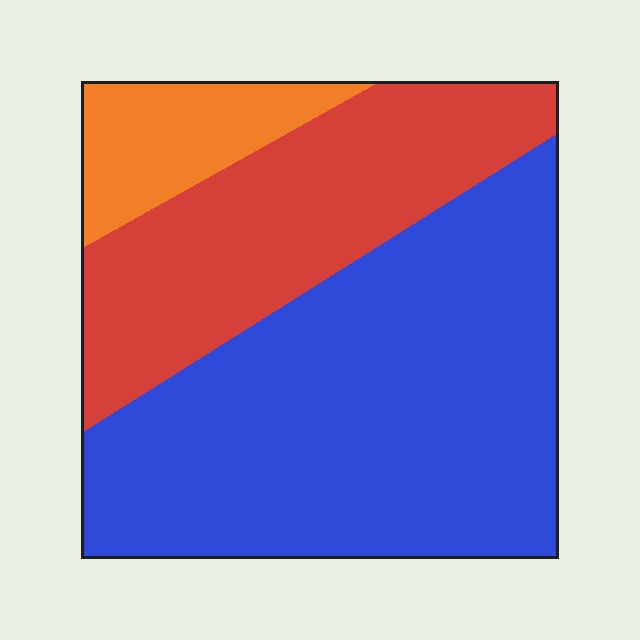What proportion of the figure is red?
Red covers about 30% of the figure.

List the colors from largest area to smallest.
From largest to smallest: blue, red, orange.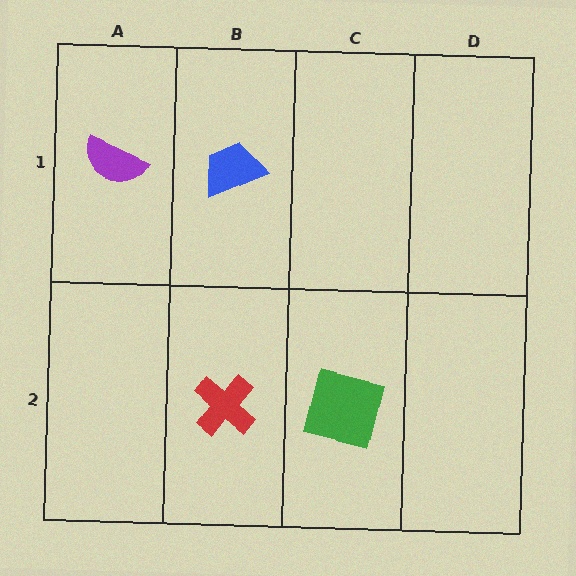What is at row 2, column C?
A green square.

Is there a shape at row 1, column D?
No, that cell is empty.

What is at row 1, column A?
A purple semicircle.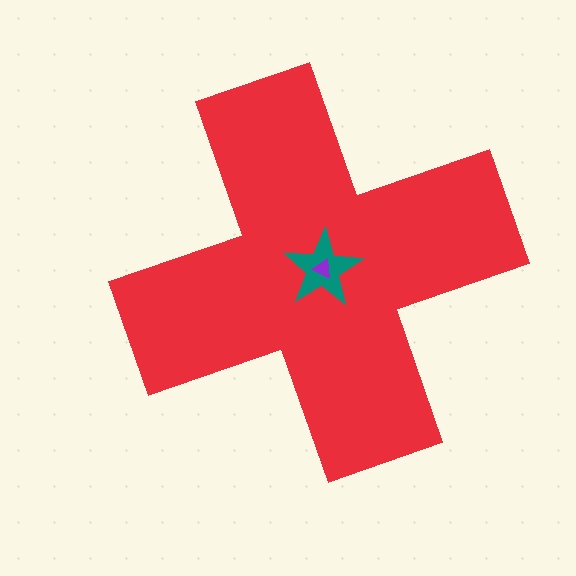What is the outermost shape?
The red cross.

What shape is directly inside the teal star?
The purple triangle.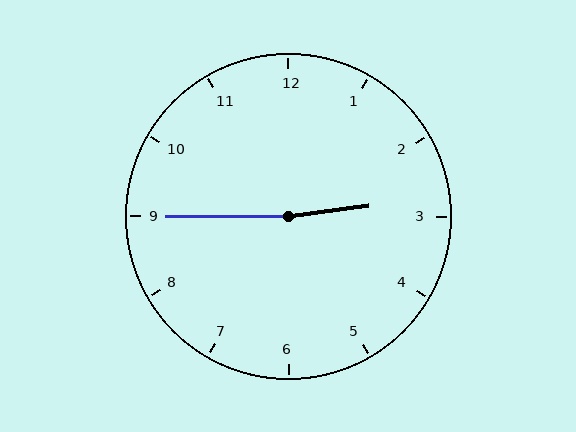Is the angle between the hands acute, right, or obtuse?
It is obtuse.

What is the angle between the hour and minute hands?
Approximately 172 degrees.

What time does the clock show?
2:45.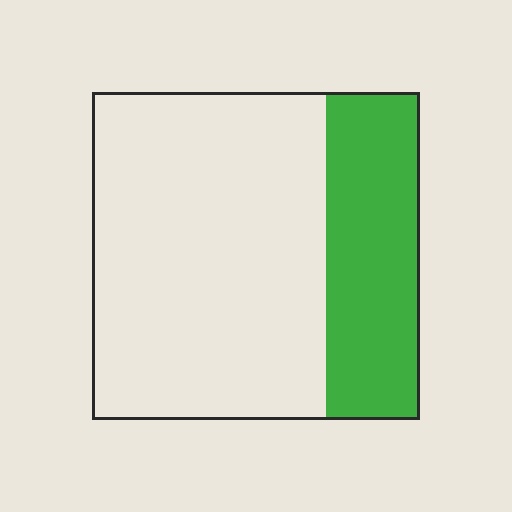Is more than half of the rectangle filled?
No.